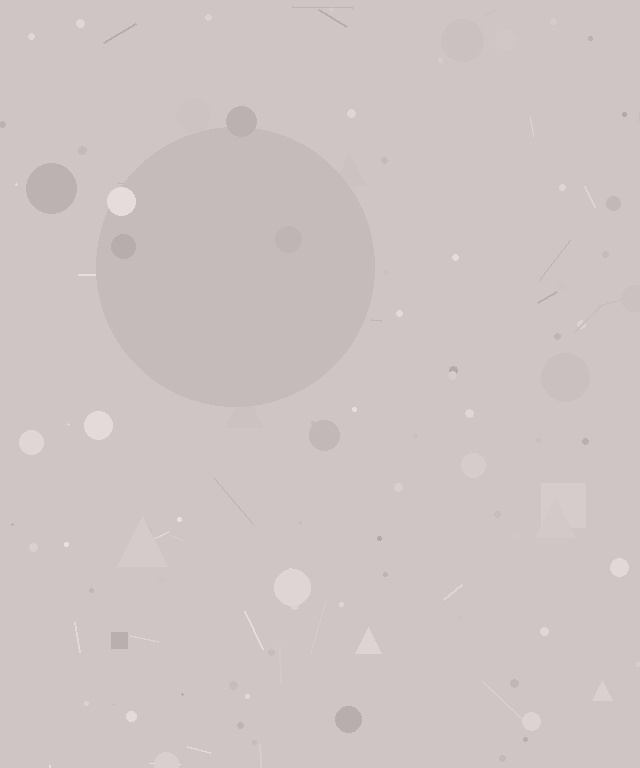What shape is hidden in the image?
A circle is hidden in the image.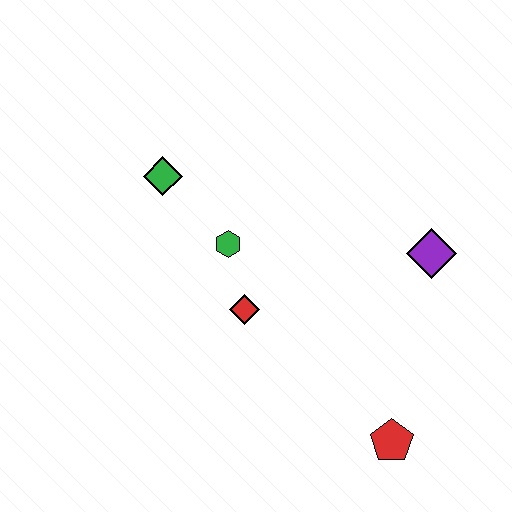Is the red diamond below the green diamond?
Yes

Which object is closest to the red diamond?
The green hexagon is closest to the red diamond.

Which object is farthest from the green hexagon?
The red pentagon is farthest from the green hexagon.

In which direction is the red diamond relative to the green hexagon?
The red diamond is below the green hexagon.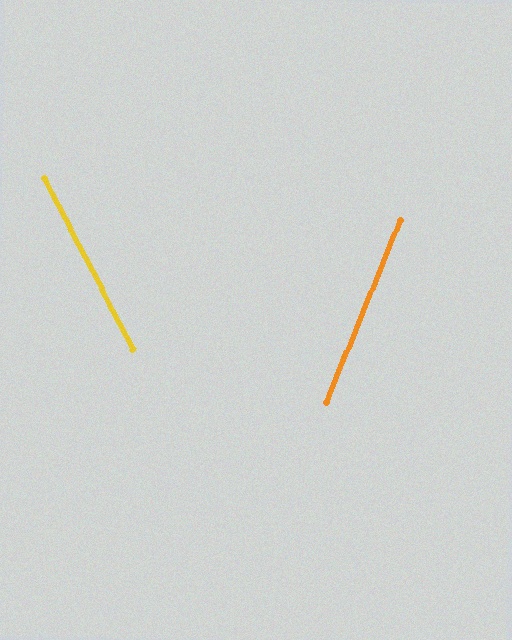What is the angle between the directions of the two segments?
Approximately 50 degrees.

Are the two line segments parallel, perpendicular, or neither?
Neither parallel nor perpendicular — they differ by about 50°.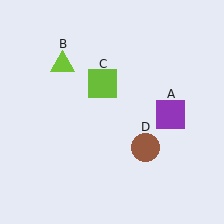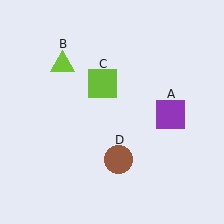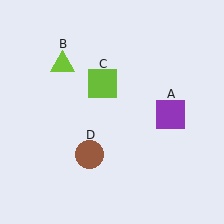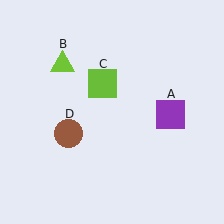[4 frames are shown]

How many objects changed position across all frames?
1 object changed position: brown circle (object D).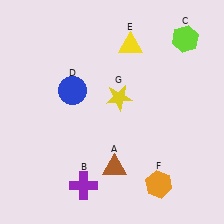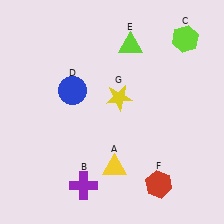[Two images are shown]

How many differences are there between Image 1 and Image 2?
There are 3 differences between the two images.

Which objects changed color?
A changed from brown to yellow. E changed from yellow to lime. F changed from orange to red.